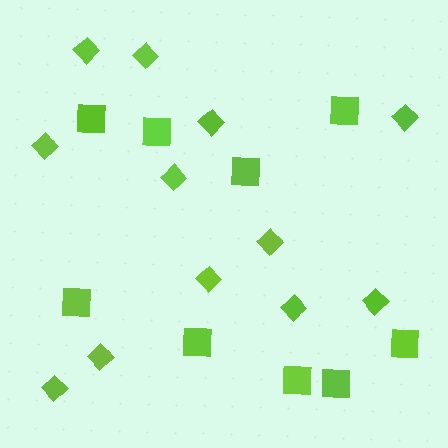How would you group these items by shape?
There are 2 groups: one group of diamonds (12) and one group of squares (9).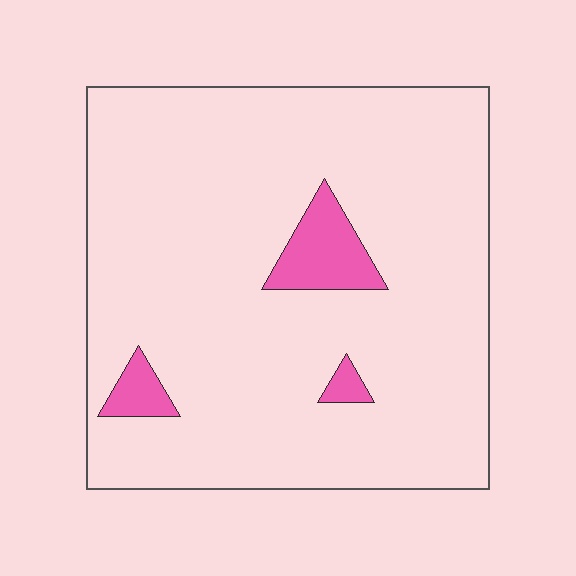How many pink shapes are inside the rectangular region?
3.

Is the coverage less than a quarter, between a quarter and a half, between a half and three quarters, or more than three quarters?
Less than a quarter.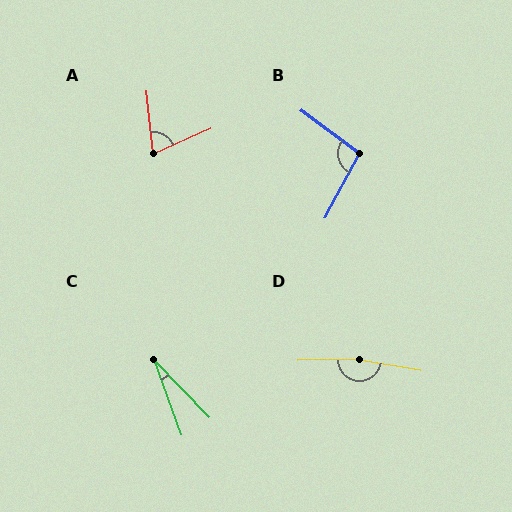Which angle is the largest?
D, at approximately 169 degrees.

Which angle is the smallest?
C, at approximately 24 degrees.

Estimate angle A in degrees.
Approximately 72 degrees.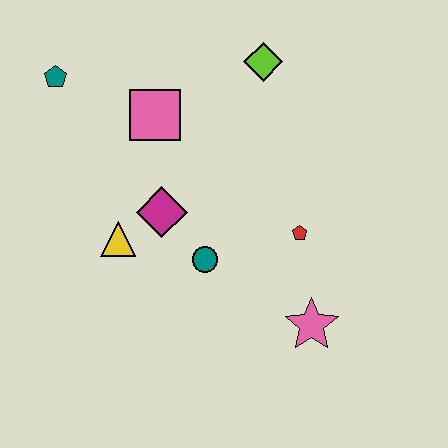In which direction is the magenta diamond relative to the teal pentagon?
The magenta diamond is below the teal pentagon.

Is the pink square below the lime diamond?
Yes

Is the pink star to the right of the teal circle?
Yes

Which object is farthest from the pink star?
The teal pentagon is farthest from the pink star.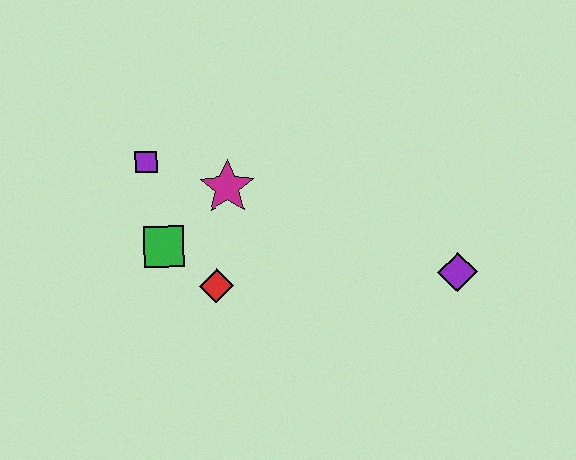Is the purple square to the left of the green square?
Yes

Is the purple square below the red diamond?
No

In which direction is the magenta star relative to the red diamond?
The magenta star is above the red diamond.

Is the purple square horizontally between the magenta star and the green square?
No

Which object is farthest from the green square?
The purple diamond is farthest from the green square.